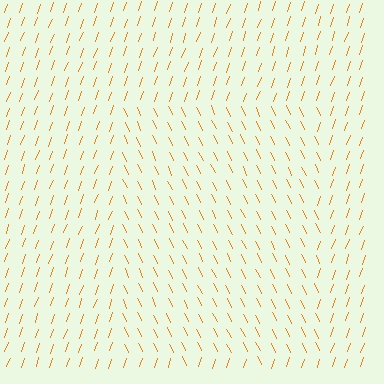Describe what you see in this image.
The image is filled with small orange line segments. A rectangle region in the image has lines oriented differently from the surrounding lines, creating a visible texture boundary.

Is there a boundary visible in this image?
Yes, there is a texture boundary formed by a change in line orientation.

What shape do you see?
I see a rectangle.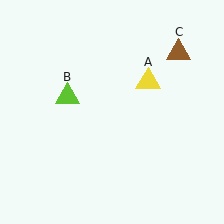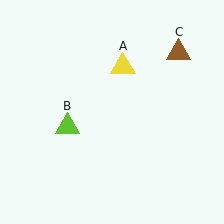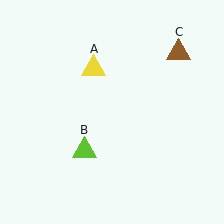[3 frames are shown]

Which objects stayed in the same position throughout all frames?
Brown triangle (object C) remained stationary.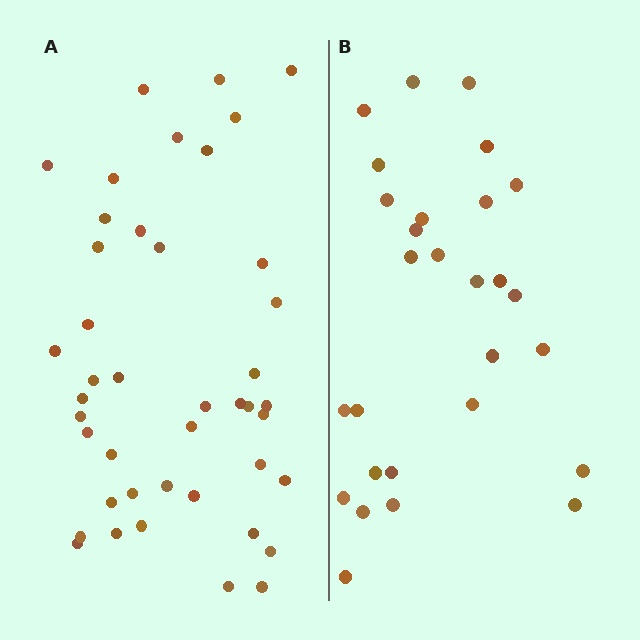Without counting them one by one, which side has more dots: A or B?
Region A (the left region) has more dots.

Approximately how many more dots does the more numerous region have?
Region A has approximately 15 more dots than region B.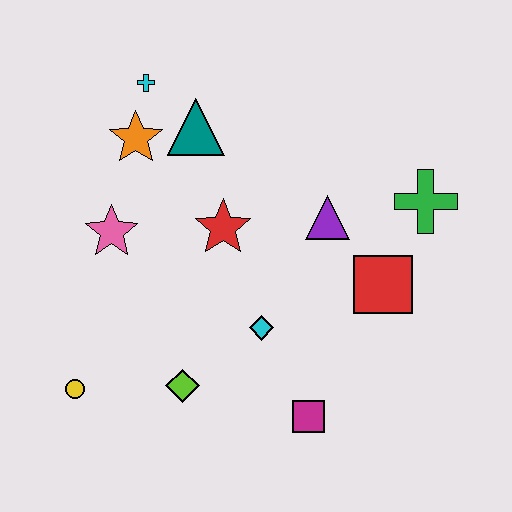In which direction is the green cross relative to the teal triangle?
The green cross is to the right of the teal triangle.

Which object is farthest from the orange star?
The magenta square is farthest from the orange star.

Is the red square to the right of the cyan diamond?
Yes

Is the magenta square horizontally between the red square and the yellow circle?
Yes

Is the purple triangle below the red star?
No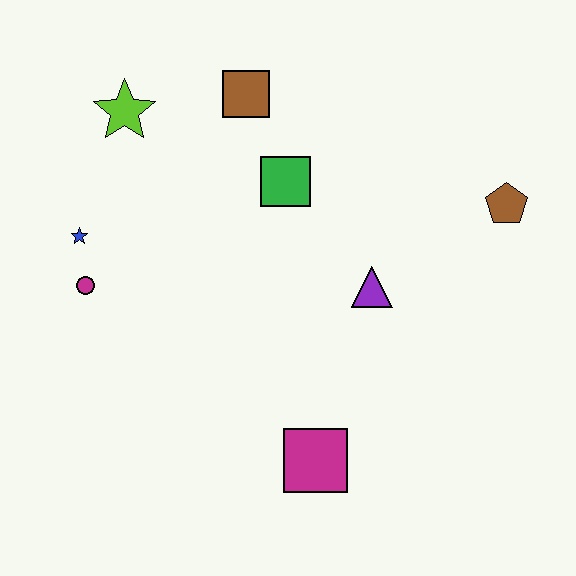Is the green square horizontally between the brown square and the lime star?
No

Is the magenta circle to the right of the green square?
No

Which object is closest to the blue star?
The magenta circle is closest to the blue star.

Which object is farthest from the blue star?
The brown pentagon is farthest from the blue star.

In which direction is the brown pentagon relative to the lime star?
The brown pentagon is to the right of the lime star.